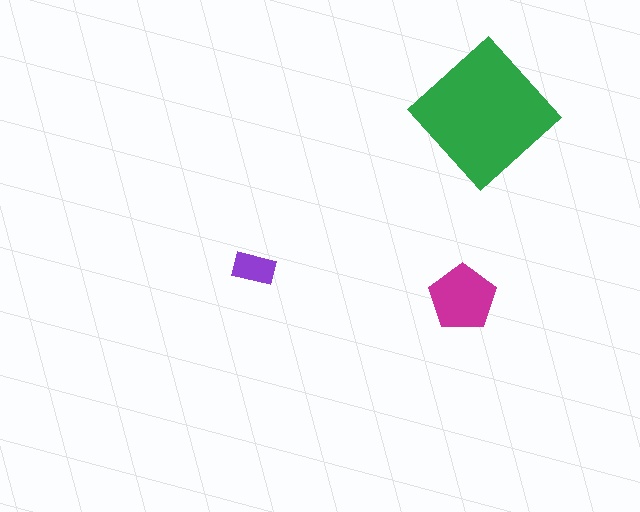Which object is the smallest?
The purple rectangle.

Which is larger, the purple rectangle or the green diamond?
The green diamond.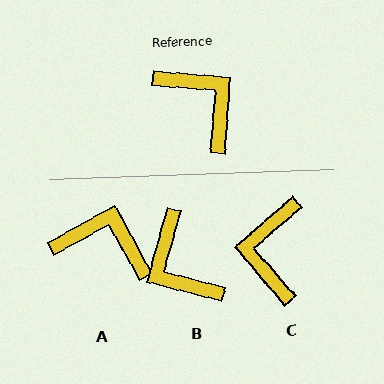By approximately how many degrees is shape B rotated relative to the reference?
Approximately 169 degrees counter-clockwise.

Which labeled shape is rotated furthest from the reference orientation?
B, about 169 degrees away.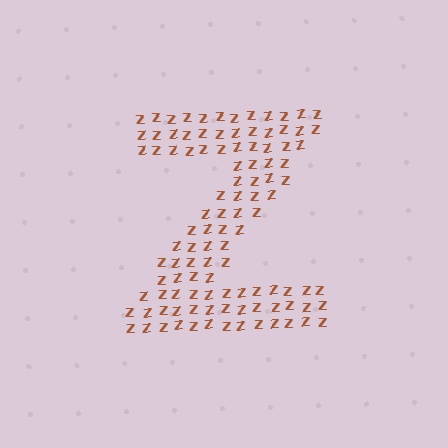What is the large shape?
The large shape is the letter Z.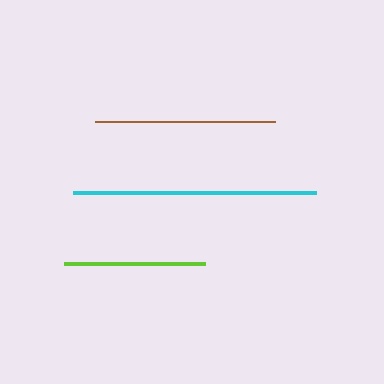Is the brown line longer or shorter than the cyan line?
The cyan line is longer than the brown line.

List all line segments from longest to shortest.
From longest to shortest: cyan, brown, lime.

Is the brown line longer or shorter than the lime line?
The brown line is longer than the lime line.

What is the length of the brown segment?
The brown segment is approximately 180 pixels long.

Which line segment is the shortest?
The lime line is the shortest at approximately 141 pixels.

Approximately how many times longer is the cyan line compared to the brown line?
The cyan line is approximately 1.3 times the length of the brown line.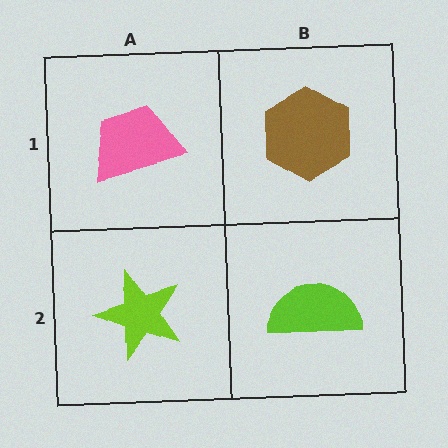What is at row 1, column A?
A pink trapezoid.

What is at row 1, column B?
A brown hexagon.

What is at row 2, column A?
A lime star.